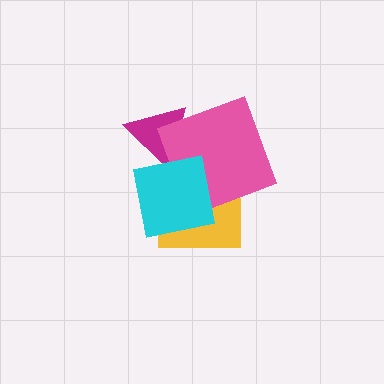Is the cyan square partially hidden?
No, no other shape covers it.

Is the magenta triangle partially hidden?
Yes, it is partially covered by another shape.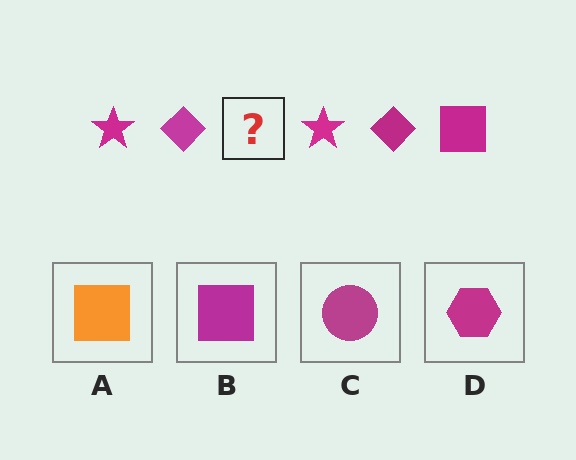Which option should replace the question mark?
Option B.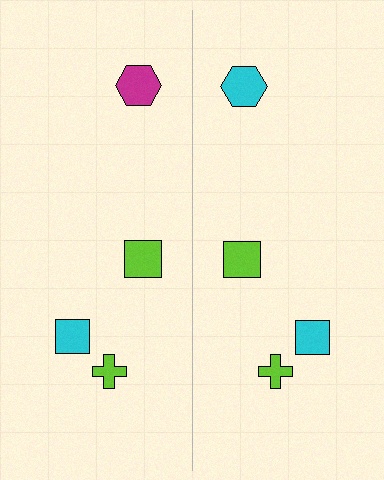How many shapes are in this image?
There are 8 shapes in this image.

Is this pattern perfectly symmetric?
No, the pattern is not perfectly symmetric. The cyan hexagon on the right side breaks the symmetry — its mirror counterpart is magenta.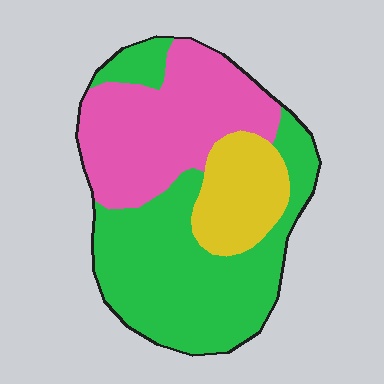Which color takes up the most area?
Green, at roughly 50%.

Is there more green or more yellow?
Green.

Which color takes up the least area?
Yellow, at roughly 15%.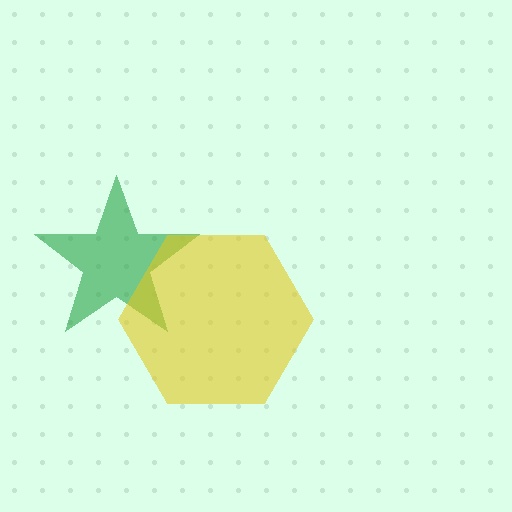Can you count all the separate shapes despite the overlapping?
Yes, there are 2 separate shapes.